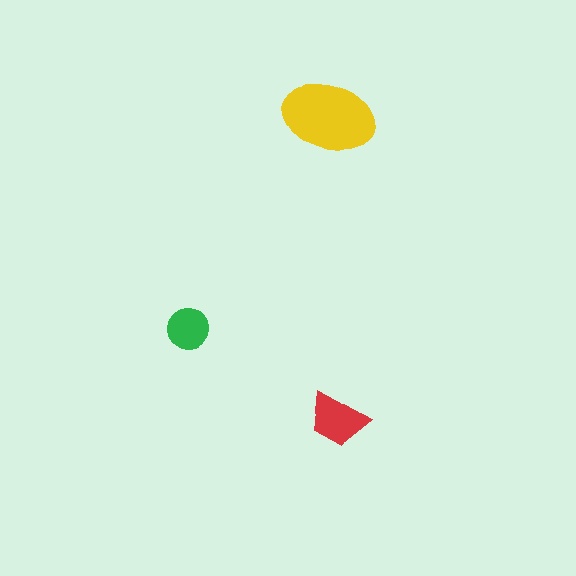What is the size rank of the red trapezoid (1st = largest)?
2nd.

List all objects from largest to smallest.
The yellow ellipse, the red trapezoid, the green circle.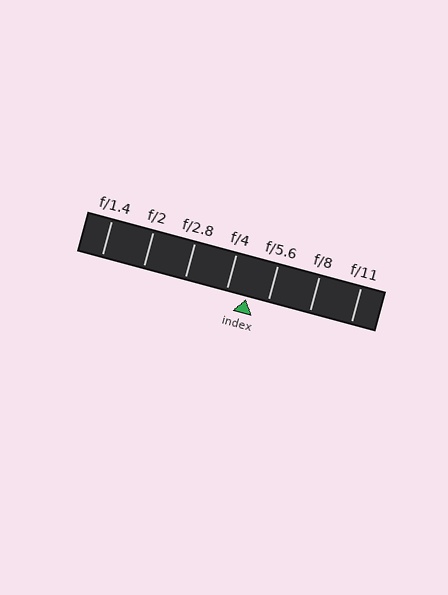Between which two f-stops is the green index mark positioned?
The index mark is between f/4 and f/5.6.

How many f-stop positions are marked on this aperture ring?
There are 7 f-stop positions marked.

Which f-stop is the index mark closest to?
The index mark is closest to f/5.6.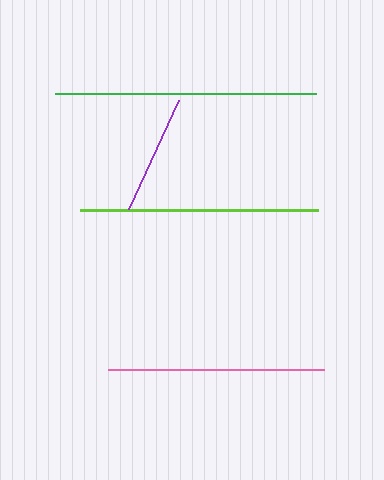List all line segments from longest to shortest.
From longest to shortest: green, lime, pink, purple.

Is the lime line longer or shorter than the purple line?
The lime line is longer than the purple line.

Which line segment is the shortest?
The purple line is the shortest at approximately 120 pixels.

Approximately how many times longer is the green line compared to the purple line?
The green line is approximately 2.2 times the length of the purple line.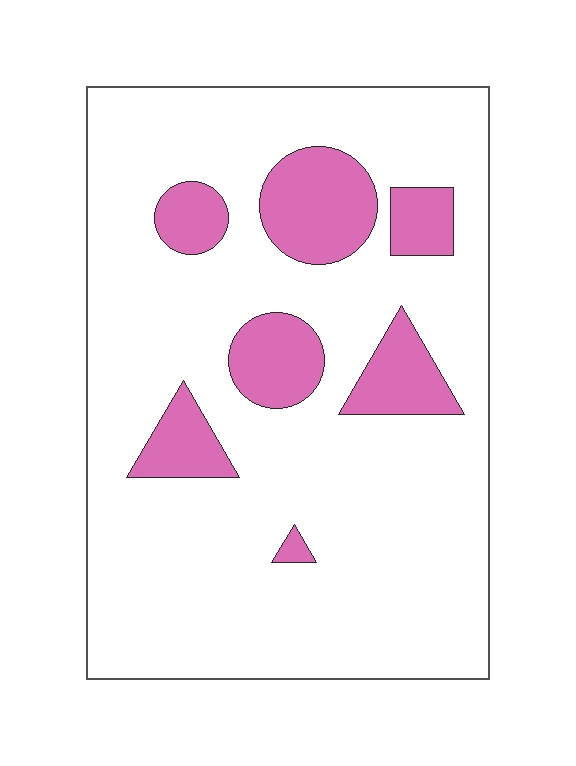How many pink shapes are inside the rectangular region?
7.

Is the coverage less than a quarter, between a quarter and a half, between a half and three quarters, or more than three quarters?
Less than a quarter.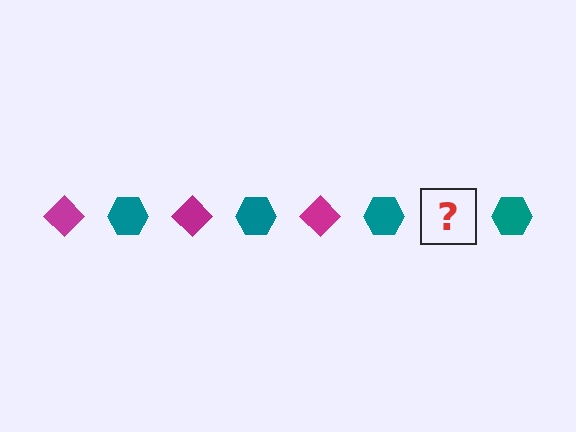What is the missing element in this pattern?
The missing element is a magenta diamond.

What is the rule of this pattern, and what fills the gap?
The rule is that the pattern alternates between magenta diamond and teal hexagon. The gap should be filled with a magenta diamond.